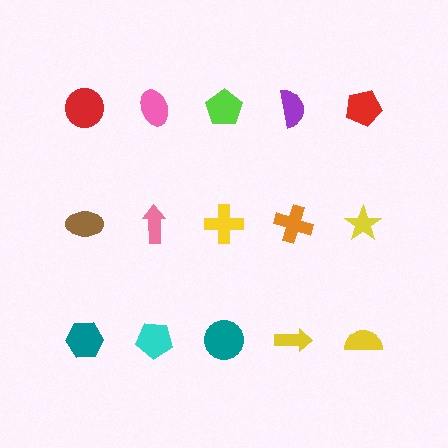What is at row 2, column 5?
A yellow star.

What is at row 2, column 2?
A pink arrow.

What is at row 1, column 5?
A red pentagon.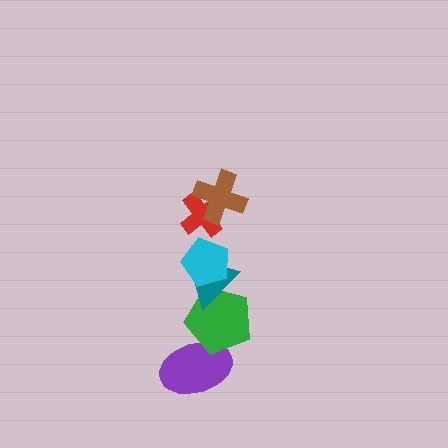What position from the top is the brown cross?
The brown cross is 1st from the top.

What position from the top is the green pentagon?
The green pentagon is 5th from the top.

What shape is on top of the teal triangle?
The cyan pentagon is on top of the teal triangle.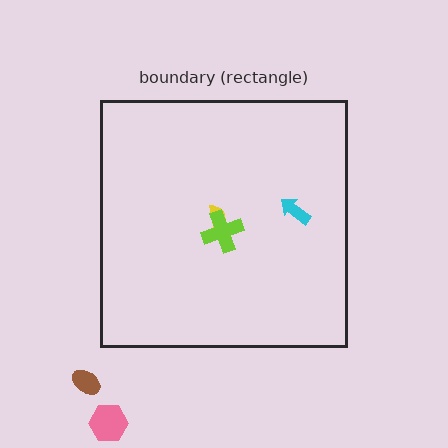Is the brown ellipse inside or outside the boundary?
Outside.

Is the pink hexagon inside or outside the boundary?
Outside.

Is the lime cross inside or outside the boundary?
Inside.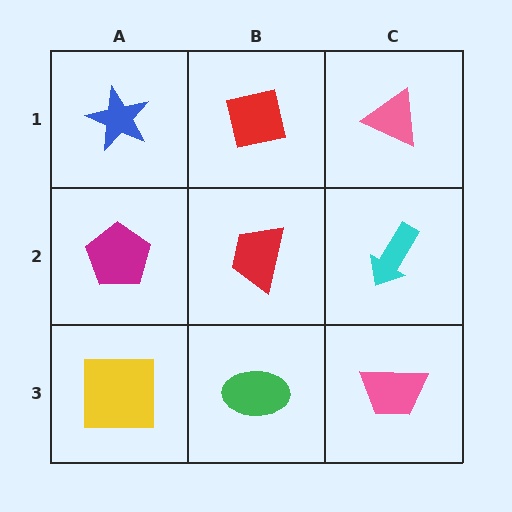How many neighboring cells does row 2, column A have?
3.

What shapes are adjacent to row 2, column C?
A pink triangle (row 1, column C), a pink trapezoid (row 3, column C), a red trapezoid (row 2, column B).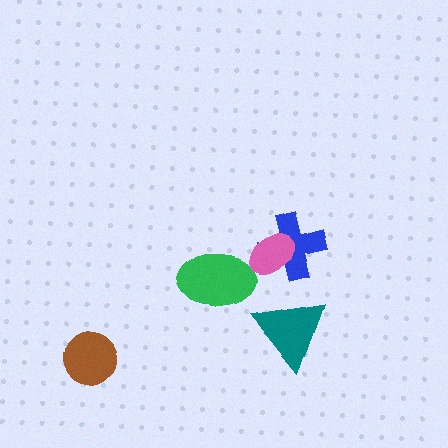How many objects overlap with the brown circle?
0 objects overlap with the brown circle.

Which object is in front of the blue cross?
The pink ellipse is in front of the blue cross.